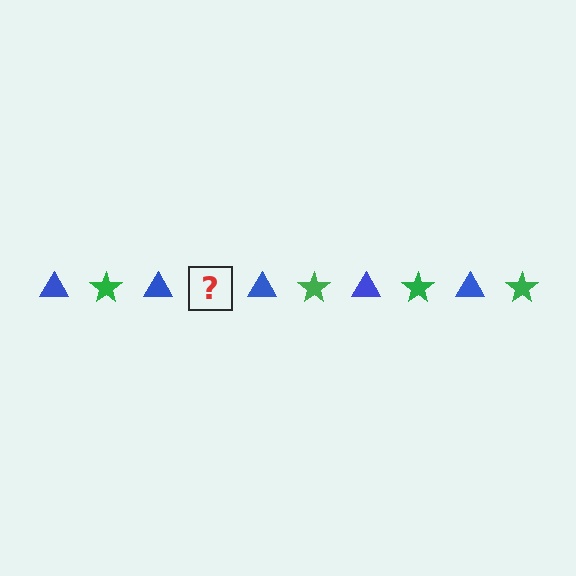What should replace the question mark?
The question mark should be replaced with a green star.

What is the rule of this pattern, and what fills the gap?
The rule is that the pattern alternates between blue triangle and green star. The gap should be filled with a green star.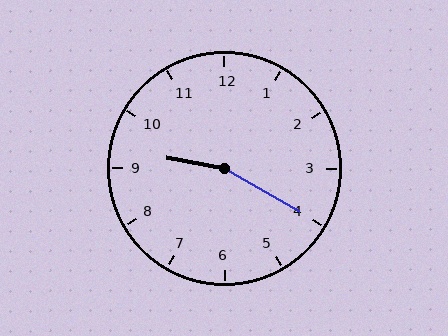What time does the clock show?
9:20.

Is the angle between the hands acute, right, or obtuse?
It is obtuse.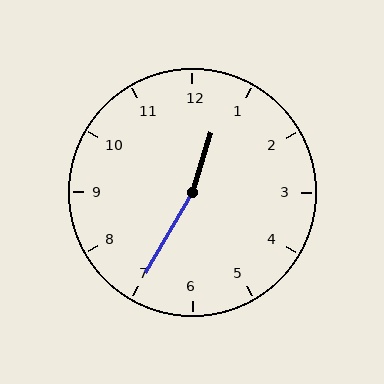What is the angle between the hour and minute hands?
Approximately 168 degrees.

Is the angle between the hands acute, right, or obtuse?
It is obtuse.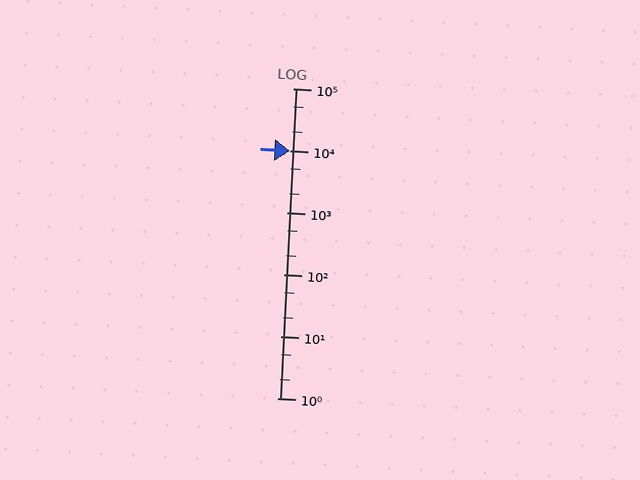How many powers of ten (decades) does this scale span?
The scale spans 5 decades, from 1 to 100000.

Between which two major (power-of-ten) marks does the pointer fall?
The pointer is between 1000 and 10000.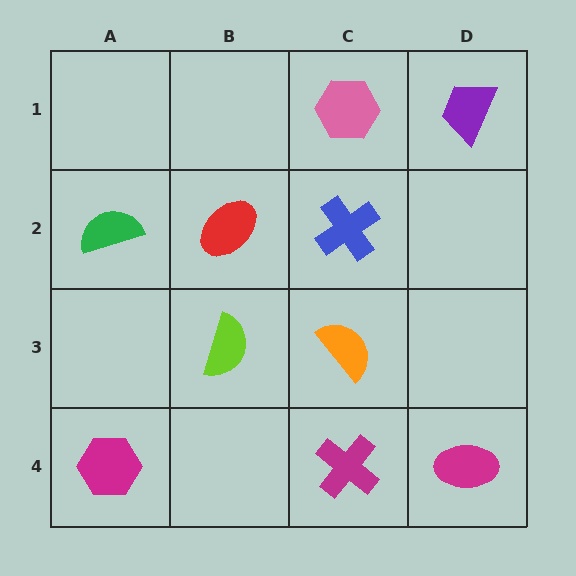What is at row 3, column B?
A lime semicircle.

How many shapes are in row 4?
3 shapes.